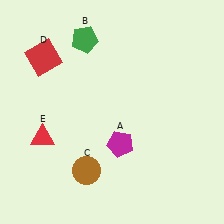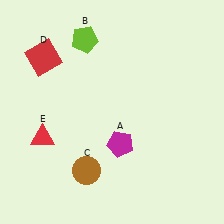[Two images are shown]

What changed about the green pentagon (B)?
In Image 1, B is green. In Image 2, it changed to lime.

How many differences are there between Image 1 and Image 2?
There is 1 difference between the two images.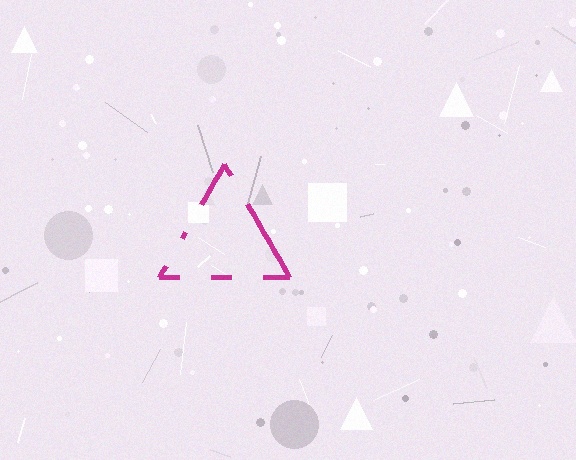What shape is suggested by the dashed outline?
The dashed outline suggests a triangle.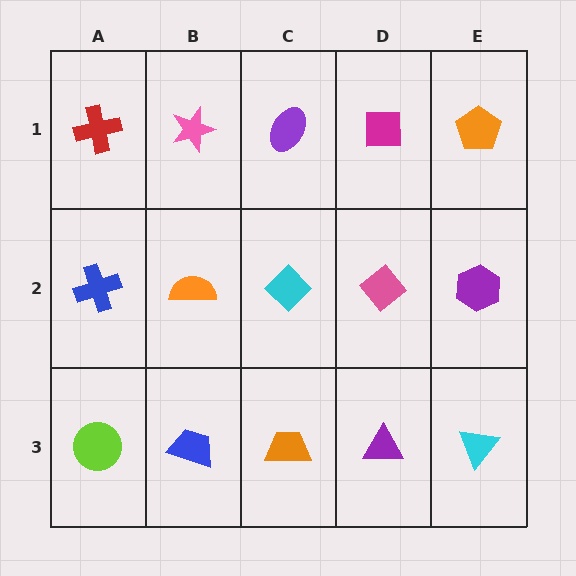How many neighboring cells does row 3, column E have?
2.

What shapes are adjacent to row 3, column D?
A pink diamond (row 2, column D), an orange trapezoid (row 3, column C), a cyan triangle (row 3, column E).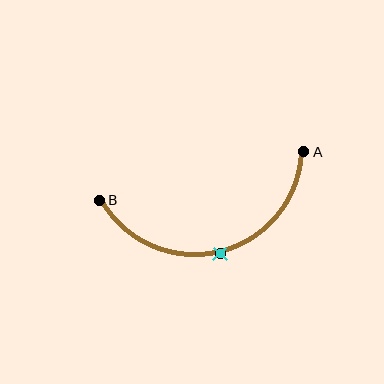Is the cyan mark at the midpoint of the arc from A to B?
Yes. The cyan mark lies on the arc at equal arc-length from both A and B — it is the arc midpoint.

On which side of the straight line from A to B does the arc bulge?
The arc bulges below the straight line connecting A and B.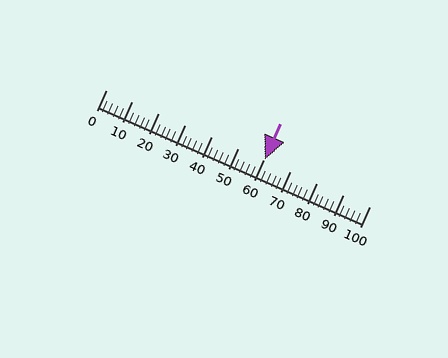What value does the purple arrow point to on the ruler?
The purple arrow points to approximately 60.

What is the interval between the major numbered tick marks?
The major tick marks are spaced 10 units apart.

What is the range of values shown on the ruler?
The ruler shows values from 0 to 100.